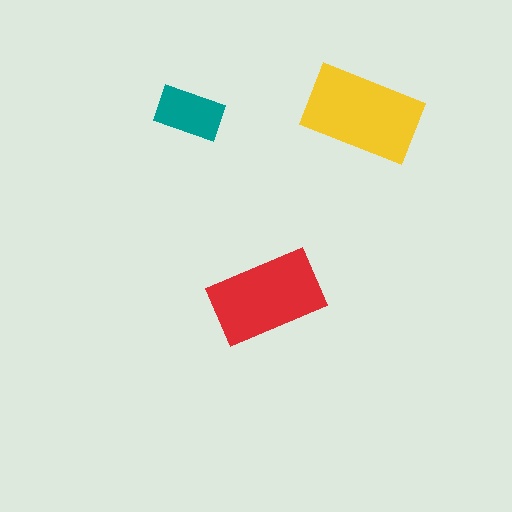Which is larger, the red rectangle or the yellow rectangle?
The yellow one.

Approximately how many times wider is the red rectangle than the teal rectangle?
About 1.5 times wider.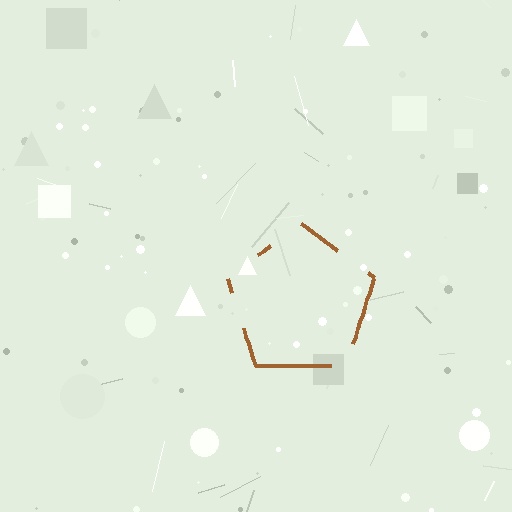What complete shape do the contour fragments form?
The contour fragments form a pentagon.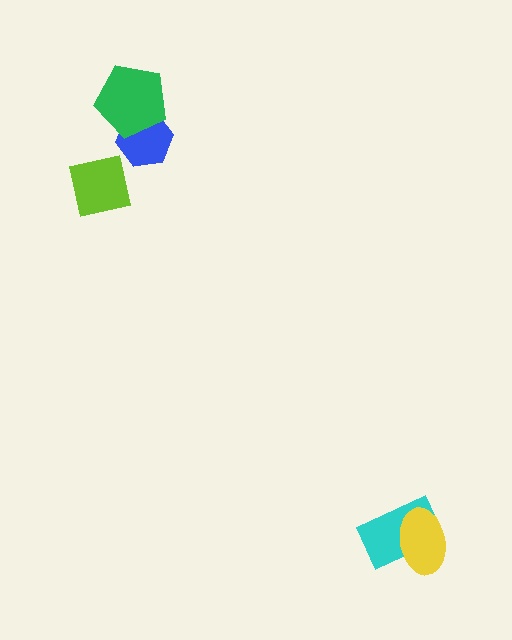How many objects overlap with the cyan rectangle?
1 object overlaps with the cyan rectangle.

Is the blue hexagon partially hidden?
Yes, it is partially covered by another shape.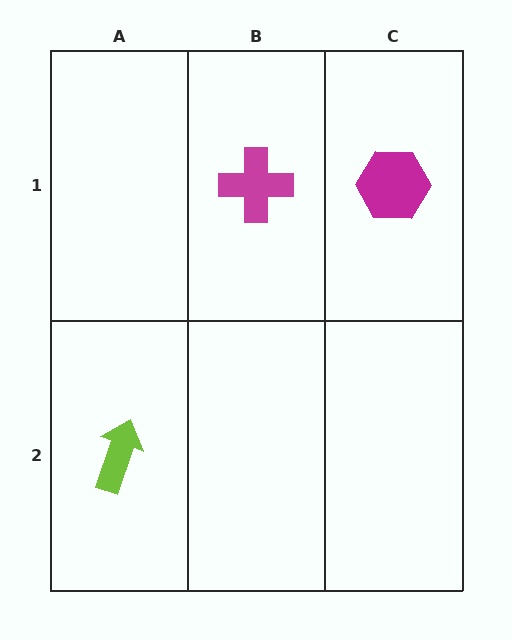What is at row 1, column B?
A magenta cross.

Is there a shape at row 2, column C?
No, that cell is empty.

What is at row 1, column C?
A magenta hexagon.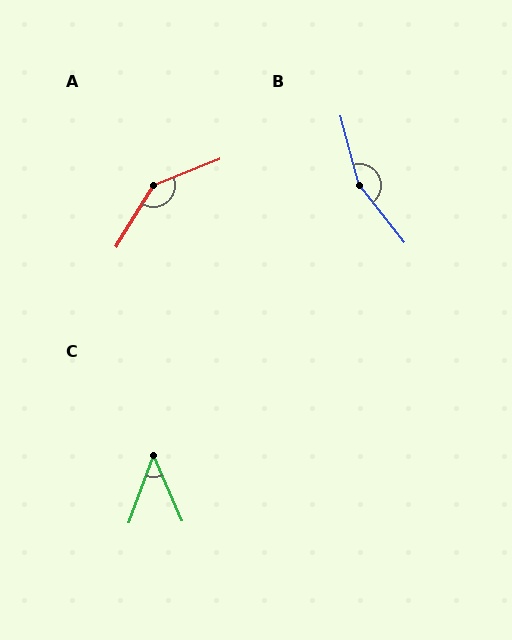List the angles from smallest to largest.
C (44°), A (143°), B (157°).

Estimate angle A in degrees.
Approximately 143 degrees.